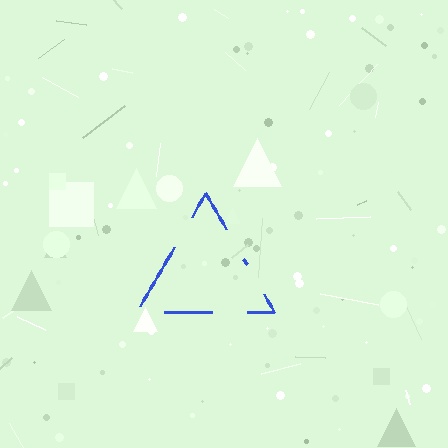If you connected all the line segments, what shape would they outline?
They would outline a triangle.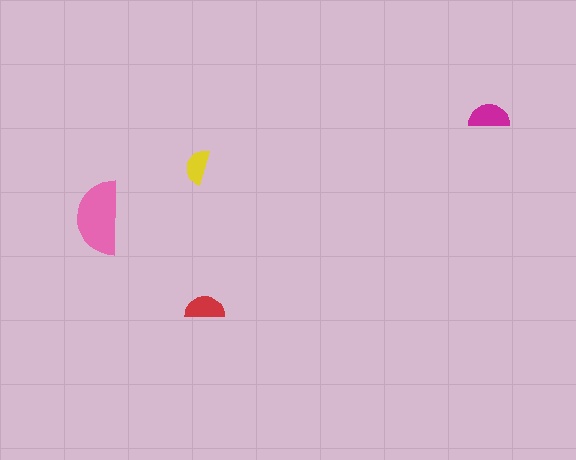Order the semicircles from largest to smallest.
the pink one, the magenta one, the red one, the yellow one.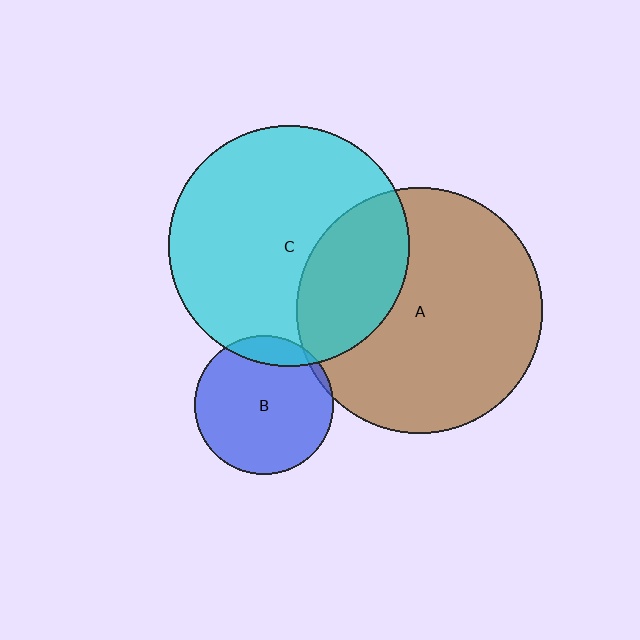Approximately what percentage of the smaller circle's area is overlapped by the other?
Approximately 10%.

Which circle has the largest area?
Circle A (brown).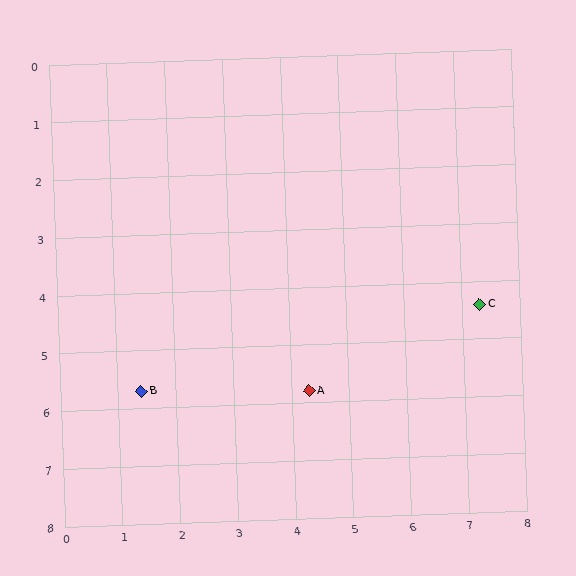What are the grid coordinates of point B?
Point B is at approximately (1.4, 5.7).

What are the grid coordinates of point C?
Point C is at approximately (7.3, 4.4).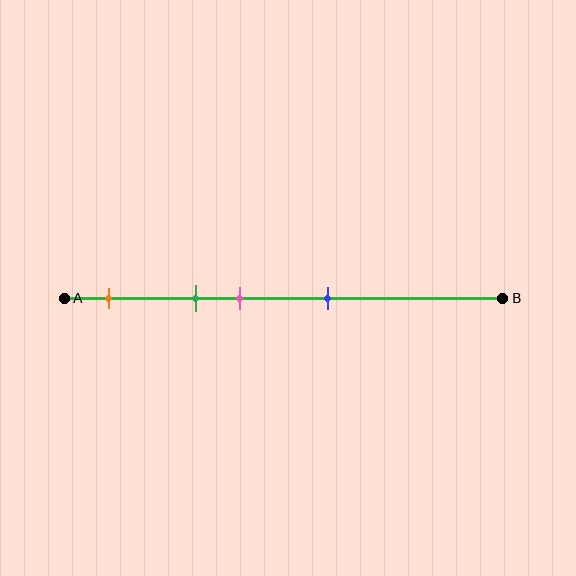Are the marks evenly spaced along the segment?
No, the marks are not evenly spaced.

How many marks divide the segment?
There are 4 marks dividing the segment.